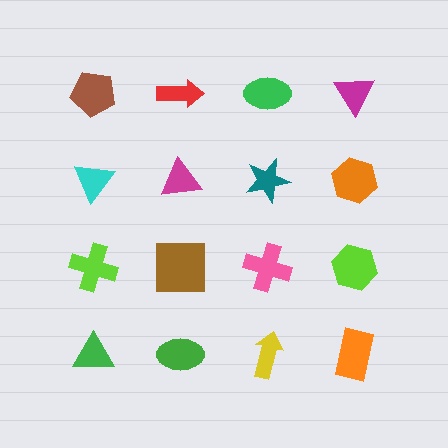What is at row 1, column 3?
A green ellipse.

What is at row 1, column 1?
A brown pentagon.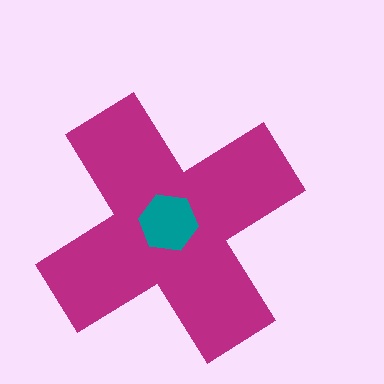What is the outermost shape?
The magenta cross.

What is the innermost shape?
The teal hexagon.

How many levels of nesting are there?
2.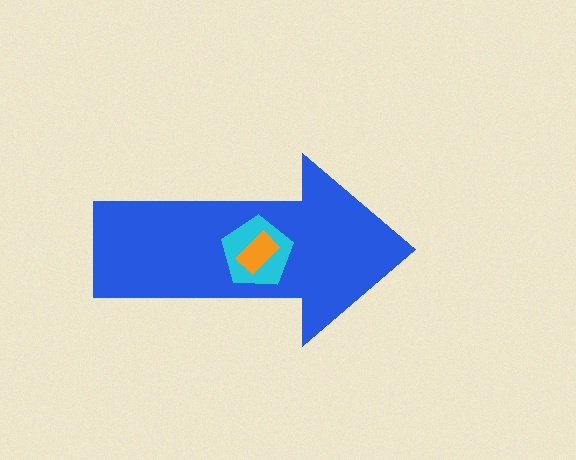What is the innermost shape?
The orange rectangle.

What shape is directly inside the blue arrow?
The cyan pentagon.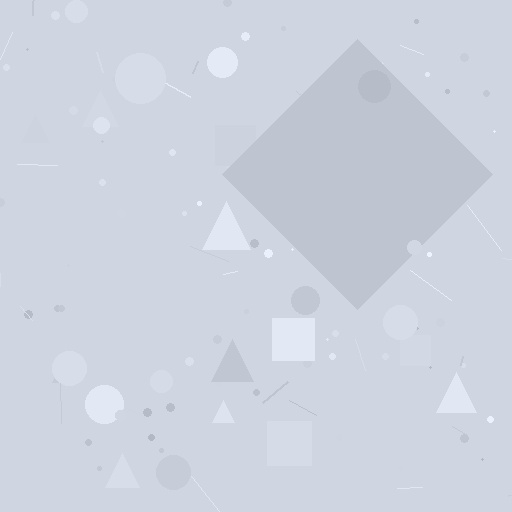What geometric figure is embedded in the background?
A diamond is embedded in the background.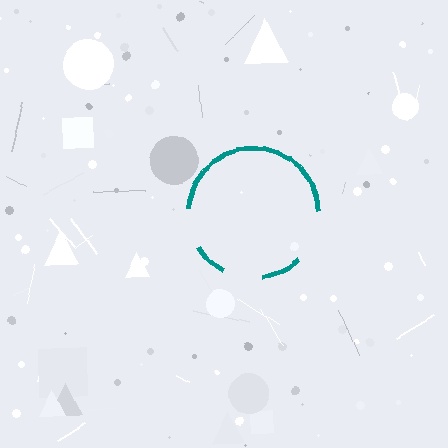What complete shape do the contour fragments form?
The contour fragments form a circle.